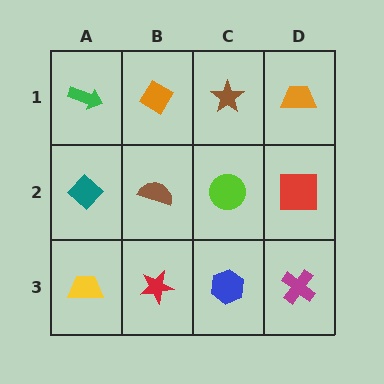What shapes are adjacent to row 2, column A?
A green arrow (row 1, column A), a yellow trapezoid (row 3, column A), a brown semicircle (row 2, column B).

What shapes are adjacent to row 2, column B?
An orange diamond (row 1, column B), a red star (row 3, column B), a teal diamond (row 2, column A), a lime circle (row 2, column C).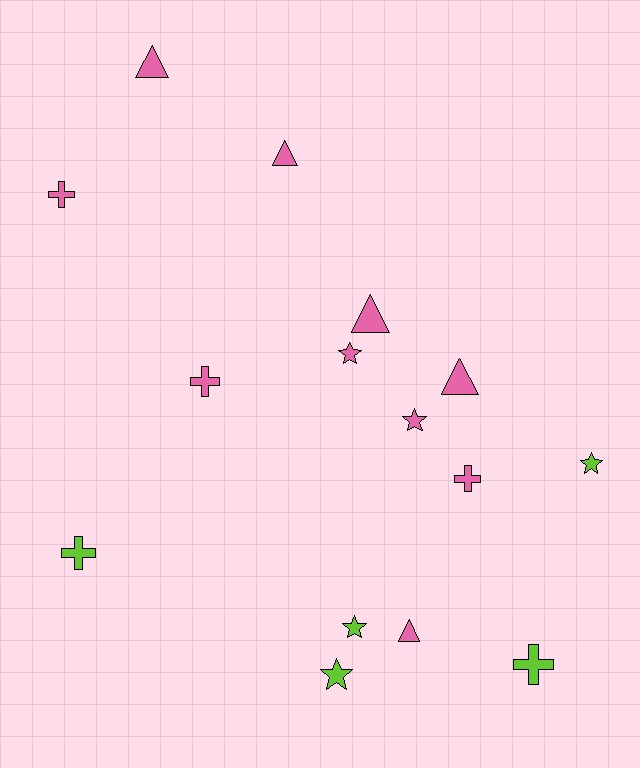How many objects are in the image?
There are 15 objects.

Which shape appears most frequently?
Triangle, with 5 objects.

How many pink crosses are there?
There are 3 pink crosses.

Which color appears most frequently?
Pink, with 10 objects.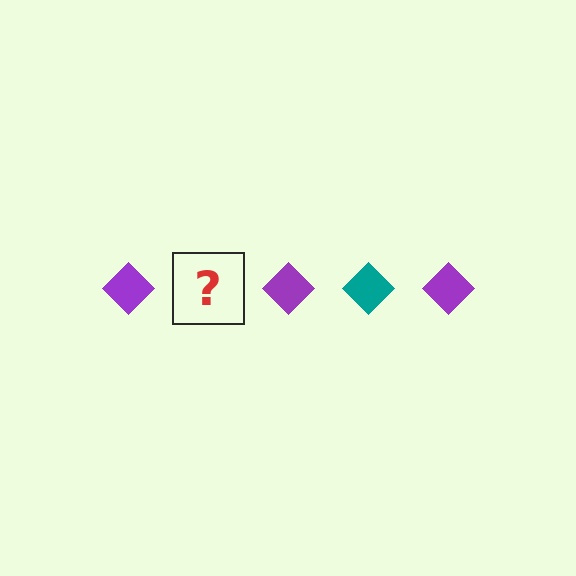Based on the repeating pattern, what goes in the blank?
The blank should be a teal diamond.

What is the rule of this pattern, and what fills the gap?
The rule is that the pattern cycles through purple, teal diamonds. The gap should be filled with a teal diamond.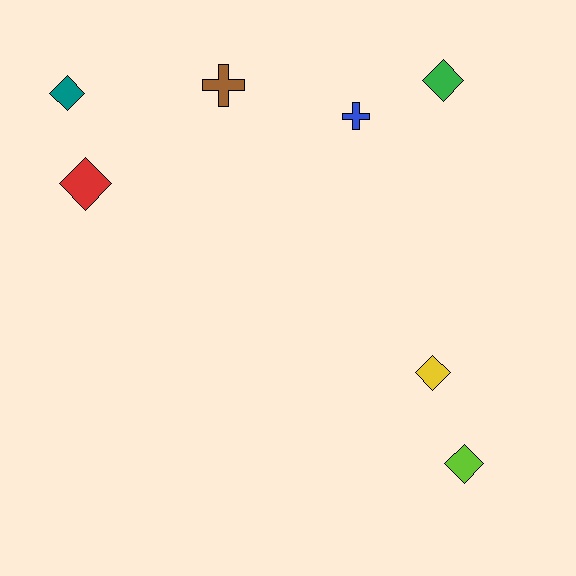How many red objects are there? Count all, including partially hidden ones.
There is 1 red object.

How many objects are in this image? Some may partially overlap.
There are 7 objects.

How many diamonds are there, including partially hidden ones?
There are 5 diamonds.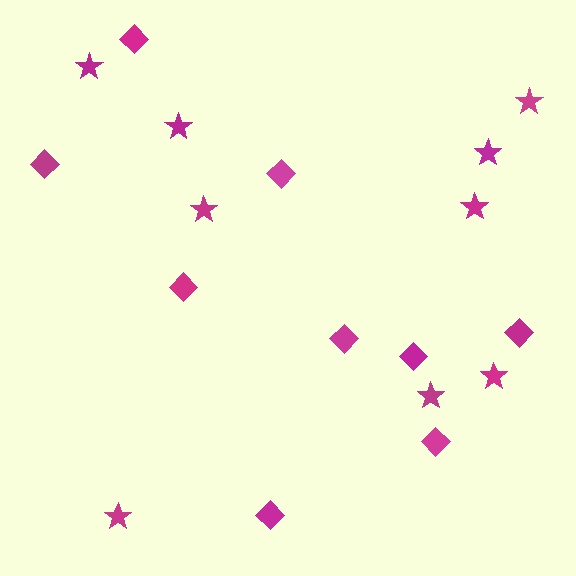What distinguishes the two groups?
There are 2 groups: one group of stars (9) and one group of diamonds (9).